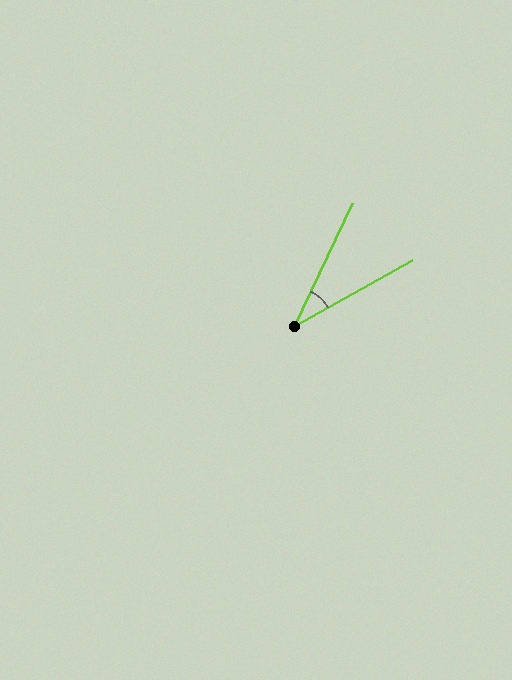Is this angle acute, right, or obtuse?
It is acute.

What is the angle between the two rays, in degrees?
Approximately 35 degrees.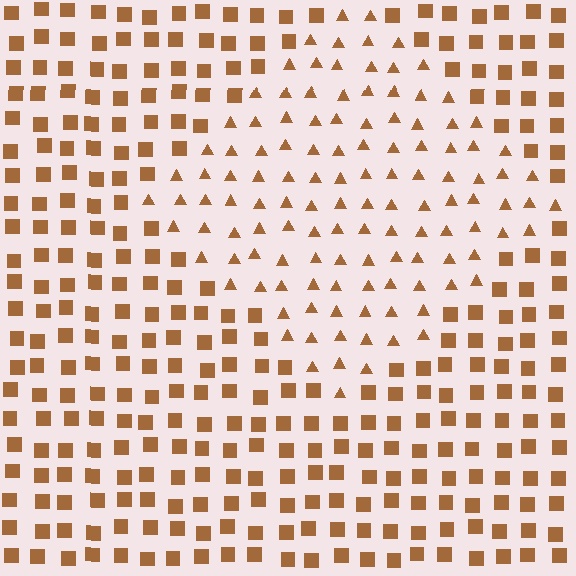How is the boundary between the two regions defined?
The boundary is defined by a change in element shape: triangles inside vs. squares outside. All elements share the same color and spacing.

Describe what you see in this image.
The image is filled with small brown elements arranged in a uniform grid. A diamond-shaped region contains triangles, while the surrounding area contains squares. The boundary is defined purely by the change in element shape.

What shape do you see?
I see a diamond.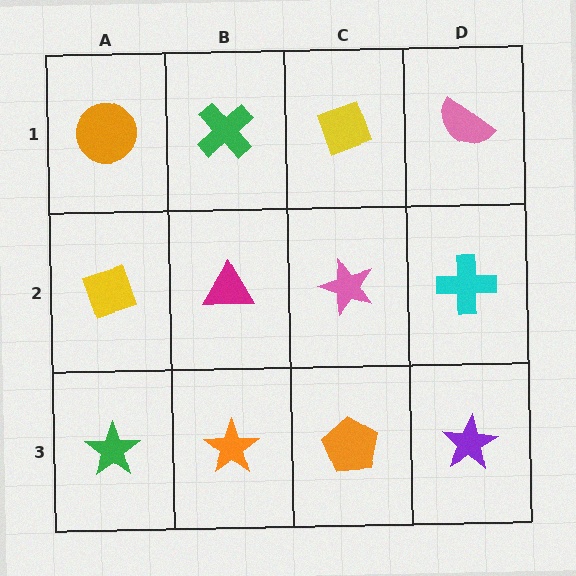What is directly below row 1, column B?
A magenta triangle.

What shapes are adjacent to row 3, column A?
A yellow diamond (row 2, column A), an orange star (row 3, column B).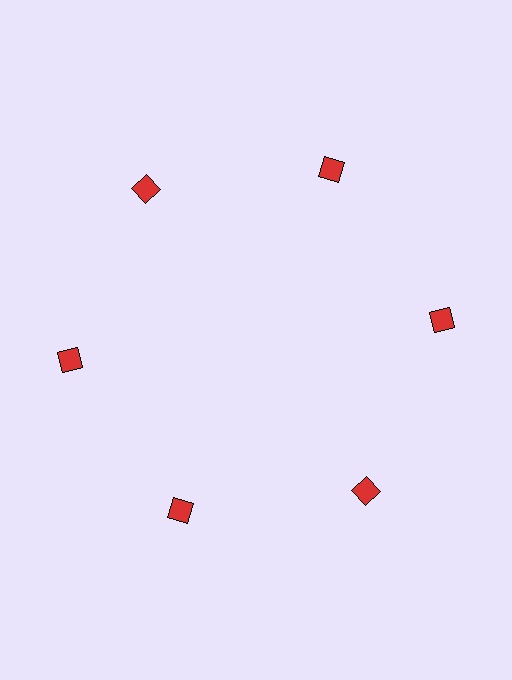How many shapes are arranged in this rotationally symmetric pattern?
There are 6 shapes, arranged in 6 groups of 1.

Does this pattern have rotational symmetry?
Yes, this pattern has 6-fold rotational symmetry. It looks the same after rotating 60 degrees around the center.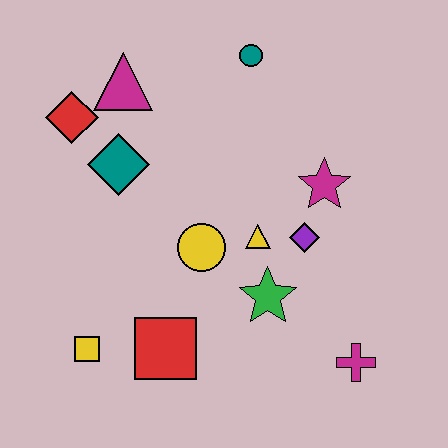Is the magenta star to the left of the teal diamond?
No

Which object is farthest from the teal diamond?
The magenta cross is farthest from the teal diamond.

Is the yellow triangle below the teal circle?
Yes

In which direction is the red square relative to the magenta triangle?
The red square is below the magenta triangle.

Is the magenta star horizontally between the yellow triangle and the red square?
No